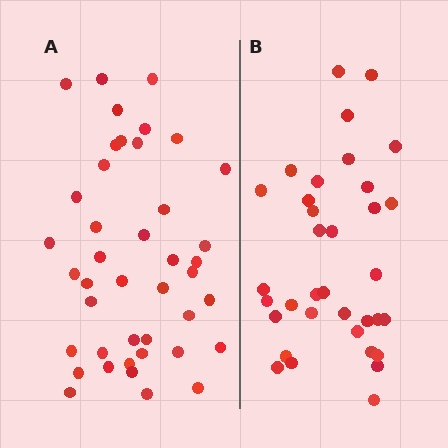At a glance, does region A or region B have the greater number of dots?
Region A (the left region) has more dots.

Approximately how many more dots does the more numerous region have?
Region A has roughly 8 or so more dots than region B.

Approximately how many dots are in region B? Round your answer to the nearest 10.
About 40 dots. (The exact count is 35, which rounds to 40.)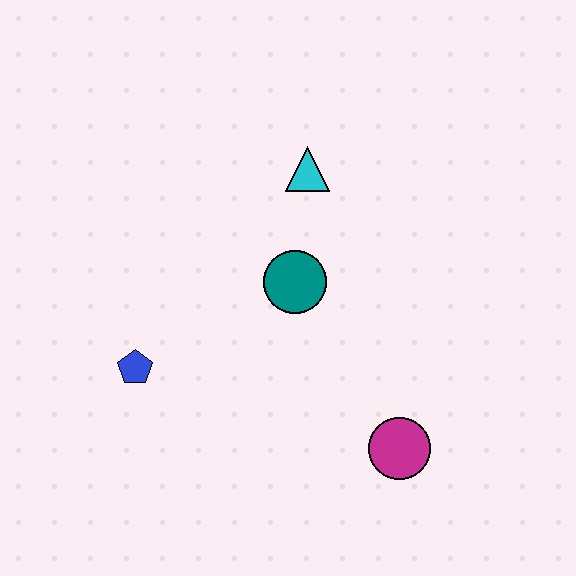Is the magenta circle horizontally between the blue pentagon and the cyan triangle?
No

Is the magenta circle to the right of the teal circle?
Yes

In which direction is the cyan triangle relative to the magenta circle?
The cyan triangle is above the magenta circle.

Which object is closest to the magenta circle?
The teal circle is closest to the magenta circle.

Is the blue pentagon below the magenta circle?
No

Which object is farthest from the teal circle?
The magenta circle is farthest from the teal circle.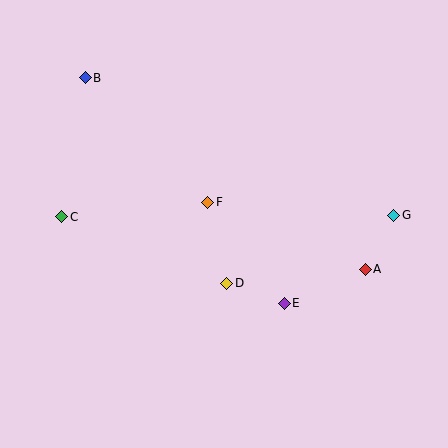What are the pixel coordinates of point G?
Point G is at (394, 215).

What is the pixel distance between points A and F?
The distance between A and F is 171 pixels.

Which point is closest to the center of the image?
Point F at (208, 202) is closest to the center.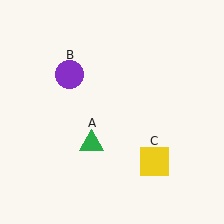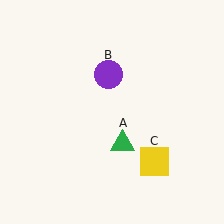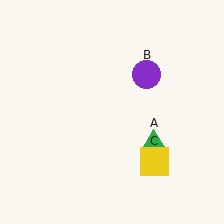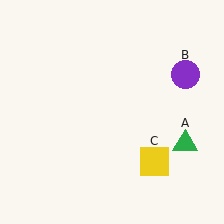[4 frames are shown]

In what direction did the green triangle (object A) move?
The green triangle (object A) moved right.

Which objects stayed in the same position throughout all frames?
Yellow square (object C) remained stationary.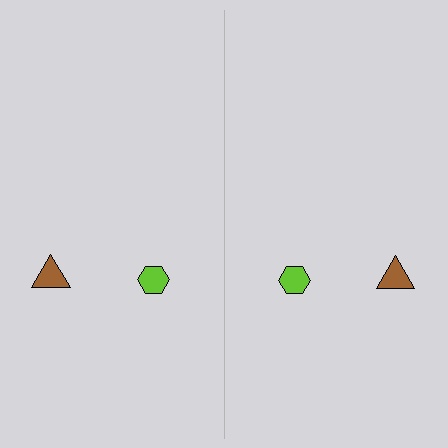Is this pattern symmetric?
Yes, this pattern has bilateral (reflection) symmetry.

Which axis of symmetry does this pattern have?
The pattern has a vertical axis of symmetry running through the center of the image.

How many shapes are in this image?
There are 4 shapes in this image.